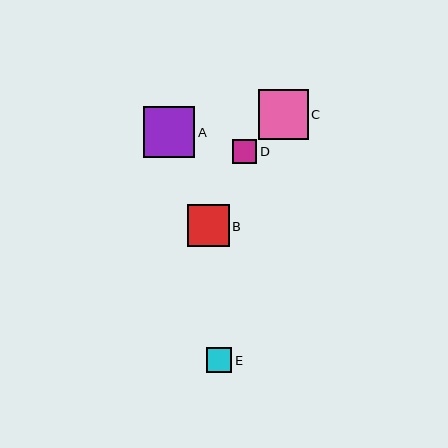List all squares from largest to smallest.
From largest to smallest: A, C, B, E, D.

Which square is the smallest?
Square D is the smallest with a size of approximately 24 pixels.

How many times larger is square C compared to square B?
Square C is approximately 1.2 times the size of square B.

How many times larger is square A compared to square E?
Square A is approximately 2.1 times the size of square E.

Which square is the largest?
Square A is the largest with a size of approximately 51 pixels.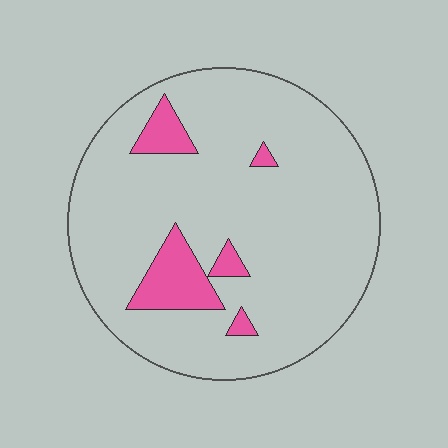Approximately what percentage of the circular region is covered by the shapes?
Approximately 10%.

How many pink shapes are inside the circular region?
5.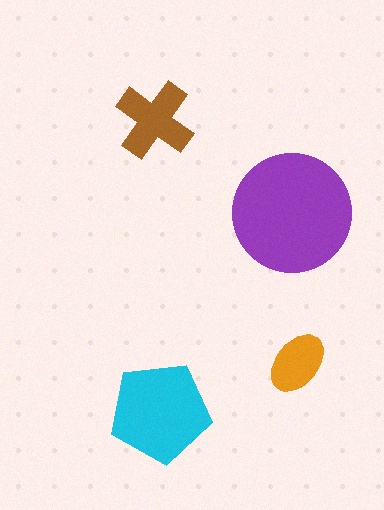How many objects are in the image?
There are 4 objects in the image.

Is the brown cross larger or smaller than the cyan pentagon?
Smaller.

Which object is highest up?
The brown cross is topmost.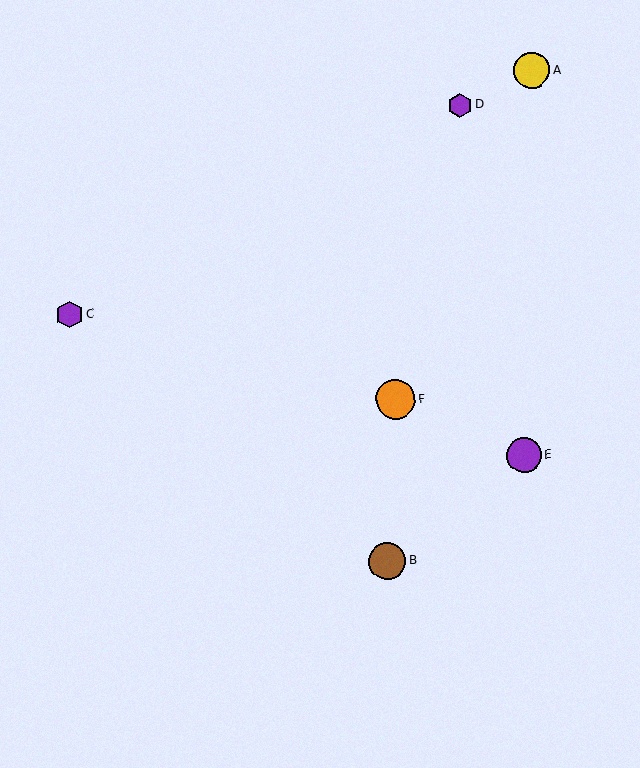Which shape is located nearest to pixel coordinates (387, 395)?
The orange circle (labeled F) at (395, 400) is nearest to that location.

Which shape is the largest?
The orange circle (labeled F) is the largest.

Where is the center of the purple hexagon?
The center of the purple hexagon is at (69, 315).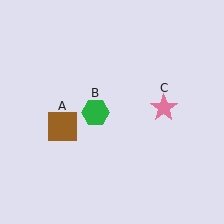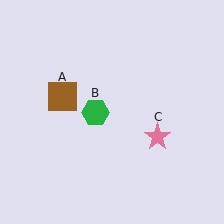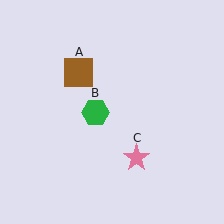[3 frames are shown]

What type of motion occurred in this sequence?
The brown square (object A), pink star (object C) rotated clockwise around the center of the scene.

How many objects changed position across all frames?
2 objects changed position: brown square (object A), pink star (object C).